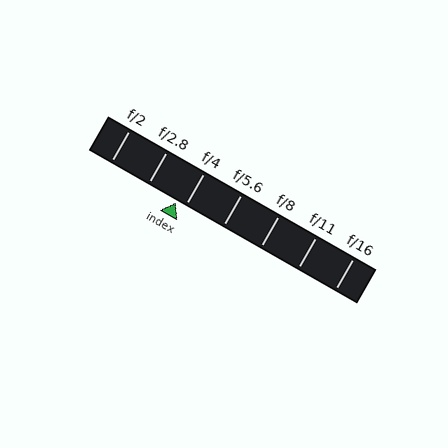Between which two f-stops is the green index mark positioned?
The index mark is between f/2.8 and f/4.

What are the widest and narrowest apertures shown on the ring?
The widest aperture shown is f/2 and the narrowest is f/16.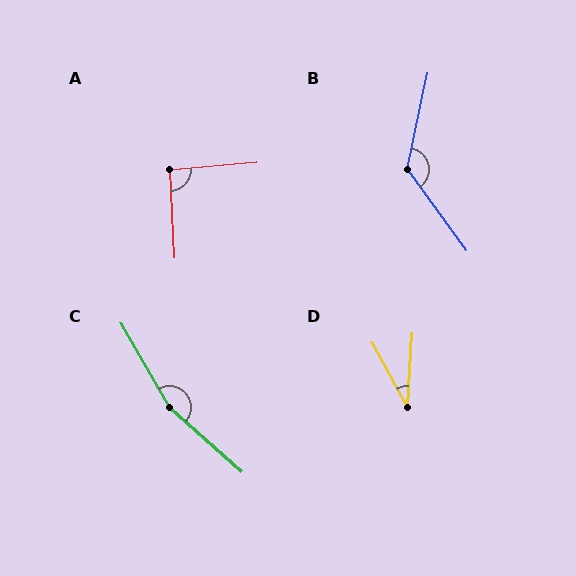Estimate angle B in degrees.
Approximately 132 degrees.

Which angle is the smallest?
D, at approximately 32 degrees.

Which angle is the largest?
C, at approximately 162 degrees.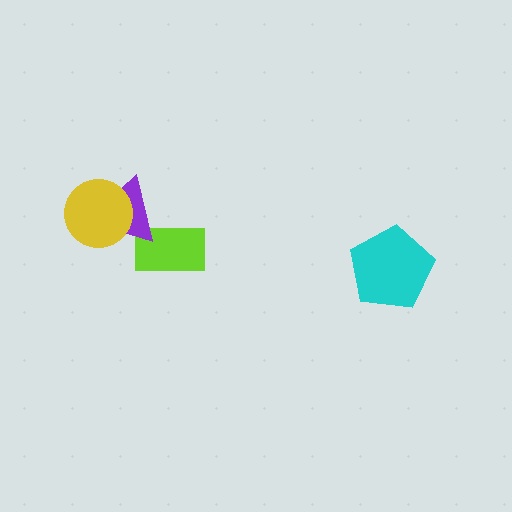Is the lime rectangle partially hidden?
Yes, it is partially covered by another shape.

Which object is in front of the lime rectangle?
The purple triangle is in front of the lime rectangle.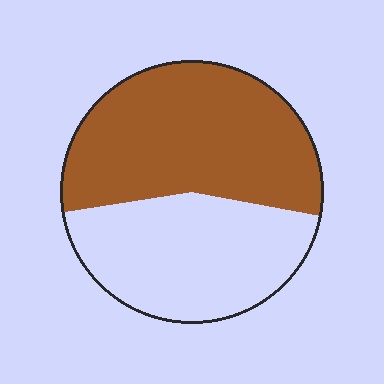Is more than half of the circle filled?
Yes.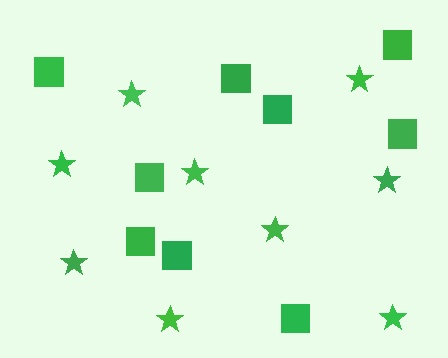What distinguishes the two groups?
There are 2 groups: one group of squares (9) and one group of stars (9).